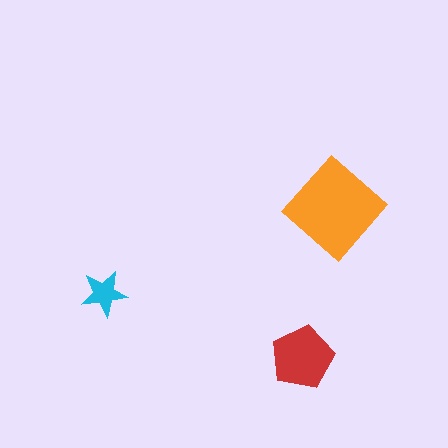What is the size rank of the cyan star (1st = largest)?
3rd.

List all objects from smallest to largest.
The cyan star, the red pentagon, the orange diamond.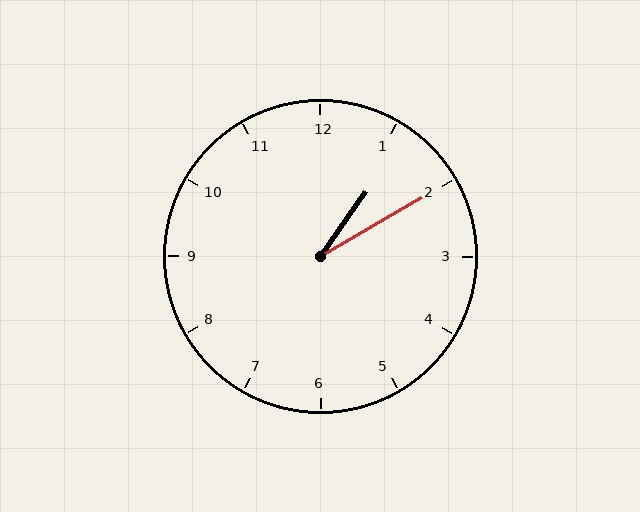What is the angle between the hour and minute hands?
Approximately 25 degrees.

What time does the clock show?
1:10.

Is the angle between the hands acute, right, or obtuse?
It is acute.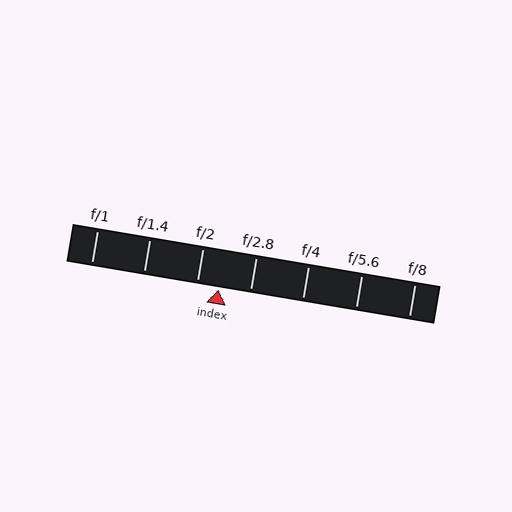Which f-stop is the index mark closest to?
The index mark is closest to f/2.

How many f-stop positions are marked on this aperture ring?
There are 7 f-stop positions marked.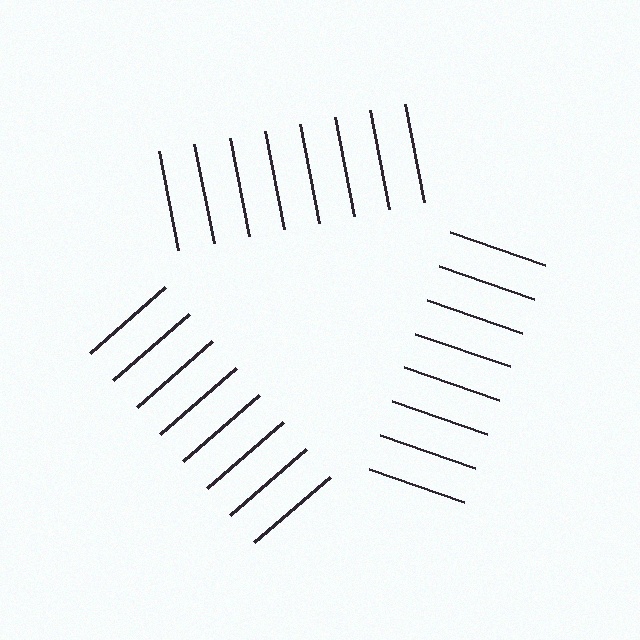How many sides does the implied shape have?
3 sides — the line-ends trace a triangle.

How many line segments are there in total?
24 — 8 along each of the 3 edges.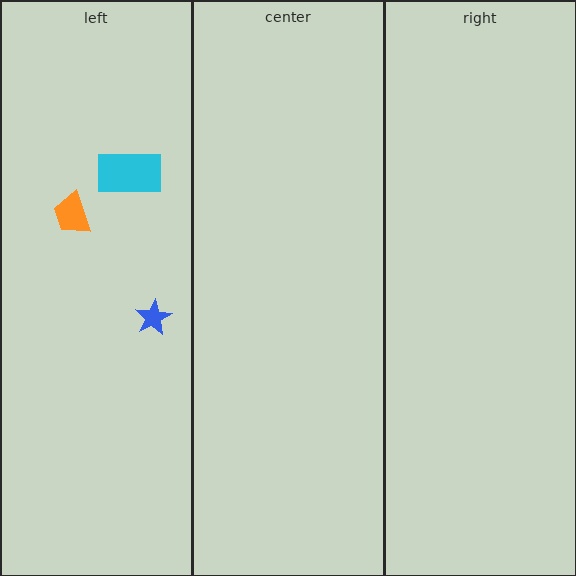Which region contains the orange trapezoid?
The left region.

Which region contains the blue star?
The left region.